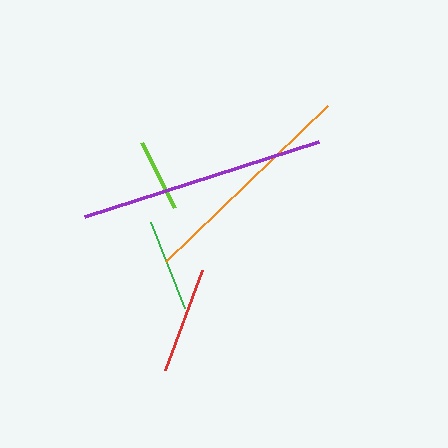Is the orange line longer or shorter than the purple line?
The purple line is longer than the orange line.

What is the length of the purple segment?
The purple segment is approximately 246 pixels long.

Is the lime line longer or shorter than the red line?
The red line is longer than the lime line.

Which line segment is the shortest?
The lime line is the shortest at approximately 72 pixels.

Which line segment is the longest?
The purple line is the longest at approximately 246 pixels.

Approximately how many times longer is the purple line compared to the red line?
The purple line is approximately 2.3 times the length of the red line.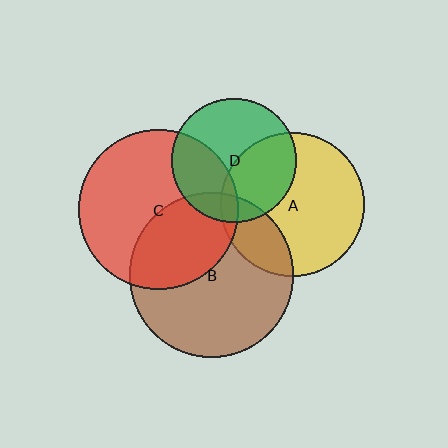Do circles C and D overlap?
Yes.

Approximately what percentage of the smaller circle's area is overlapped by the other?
Approximately 35%.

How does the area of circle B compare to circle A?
Approximately 1.3 times.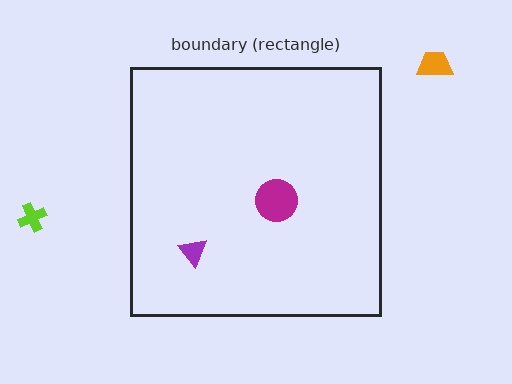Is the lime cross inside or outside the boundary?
Outside.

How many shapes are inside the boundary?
2 inside, 2 outside.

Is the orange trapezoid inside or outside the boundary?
Outside.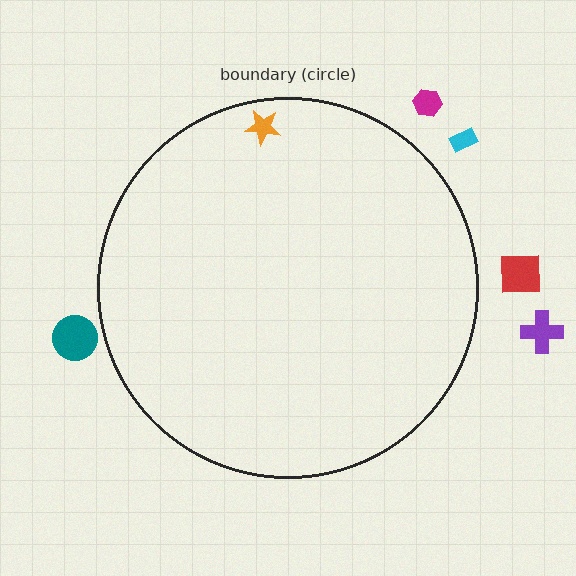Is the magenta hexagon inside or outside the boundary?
Outside.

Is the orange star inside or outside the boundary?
Inside.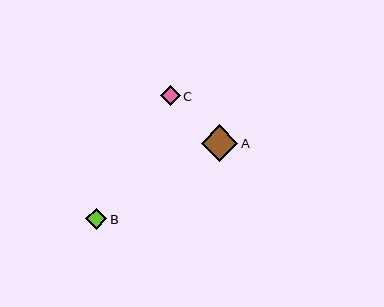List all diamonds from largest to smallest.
From largest to smallest: A, B, C.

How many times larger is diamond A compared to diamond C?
Diamond A is approximately 1.9 times the size of diamond C.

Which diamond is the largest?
Diamond A is the largest with a size of approximately 37 pixels.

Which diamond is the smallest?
Diamond C is the smallest with a size of approximately 20 pixels.